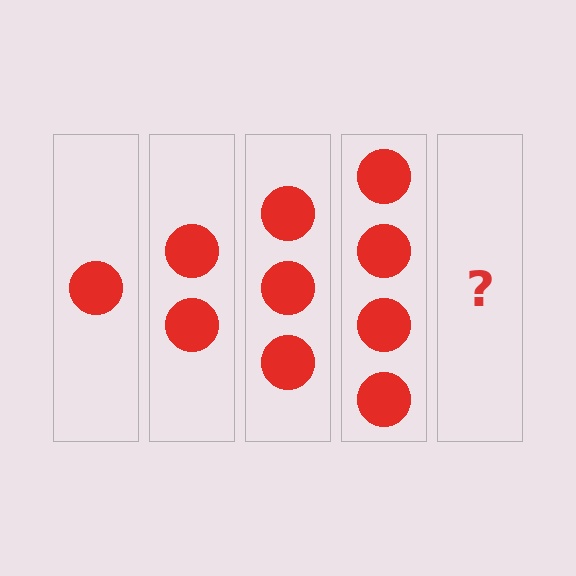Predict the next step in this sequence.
The next step is 5 circles.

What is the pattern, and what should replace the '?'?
The pattern is that each step adds one more circle. The '?' should be 5 circles.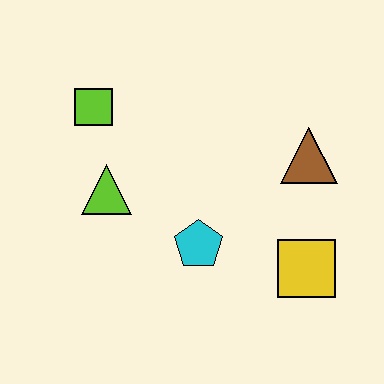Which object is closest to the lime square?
The lime triangle is closest to the lime square.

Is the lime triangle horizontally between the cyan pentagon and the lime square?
Yes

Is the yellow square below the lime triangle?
Yes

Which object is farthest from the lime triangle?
The yellow square is farthest from the lime triangle.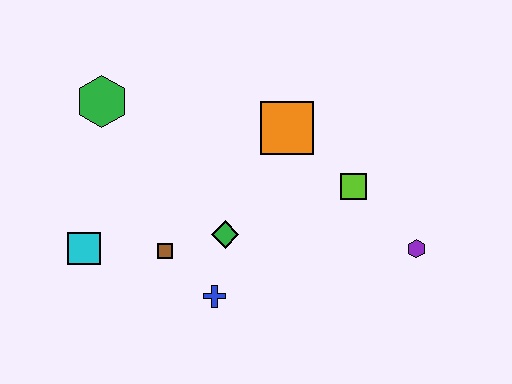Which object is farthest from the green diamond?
The purple hexagon is farthest from the green diamond.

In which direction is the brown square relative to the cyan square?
The brown square is to the right of the cyan square.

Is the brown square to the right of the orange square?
No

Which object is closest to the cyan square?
The brown square is closest to the cyan square.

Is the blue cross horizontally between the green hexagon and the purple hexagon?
Yes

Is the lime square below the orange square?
Yes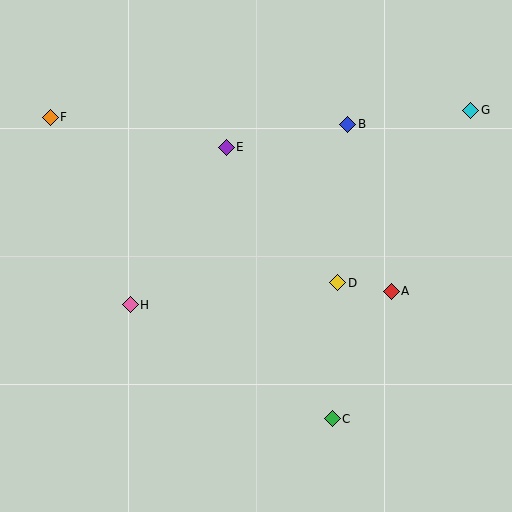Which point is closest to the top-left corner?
Point F is closest to the top-left corner.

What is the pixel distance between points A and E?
The distance between A and E is 219 pixels.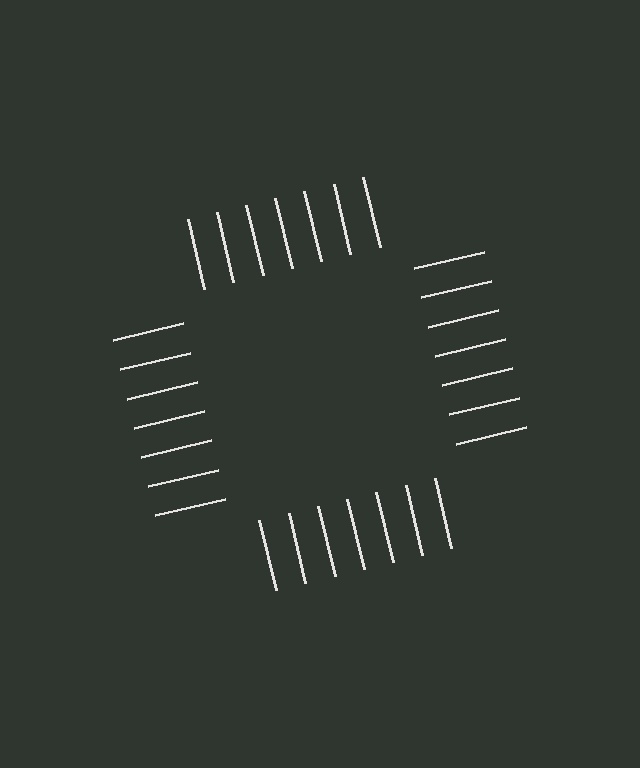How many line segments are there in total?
28 — 7 along each of the 4 edges.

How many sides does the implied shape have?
4 sides — the line-ends trace a square.